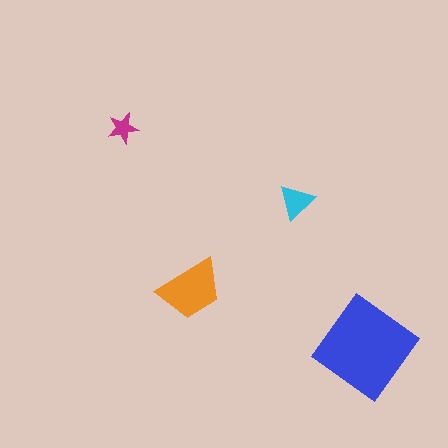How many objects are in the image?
There are 4 objects in the image.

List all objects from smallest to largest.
The magenta star, the cyan triangle, the orange trapezoid, the blue diamond.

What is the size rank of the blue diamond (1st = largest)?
1st.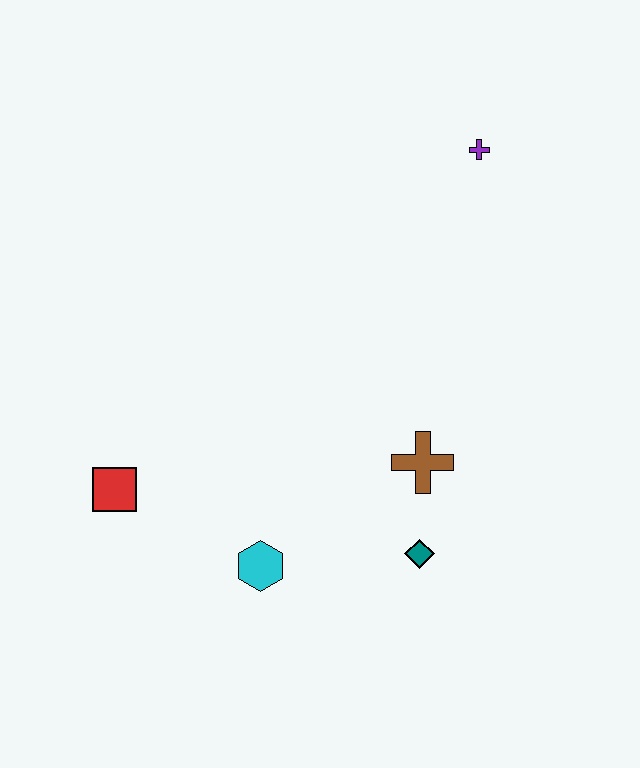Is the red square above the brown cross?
No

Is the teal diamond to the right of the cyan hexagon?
Yes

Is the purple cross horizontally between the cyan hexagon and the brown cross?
No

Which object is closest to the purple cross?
The brown cross is closest to the purple cross.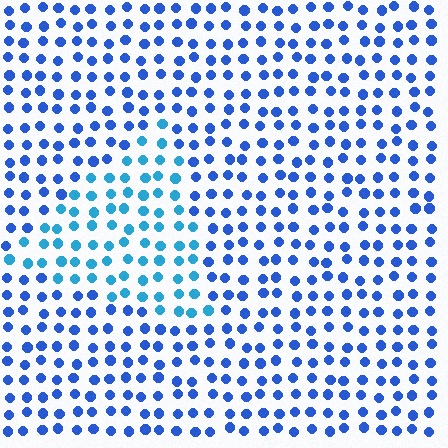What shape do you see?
I see a triangle.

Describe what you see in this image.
The image is filled with small blue elements in a uniform arrangement. A triangle-shaped region is visible where the elements are tinted to a slightly different hue, forming a subtle color boundary.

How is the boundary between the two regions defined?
The boundary is defined purely by a slight shift in hue (about 27 degrees). Spacing, size, and orientation are identical on both sides.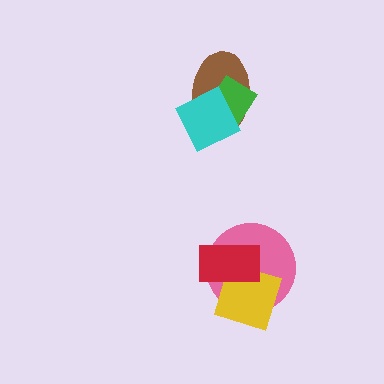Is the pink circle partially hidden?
Yes, it is partially covered by another shape.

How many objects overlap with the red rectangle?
2 objects overlap with the red rectangle.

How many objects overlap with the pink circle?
2 objects overlap with the pink circle.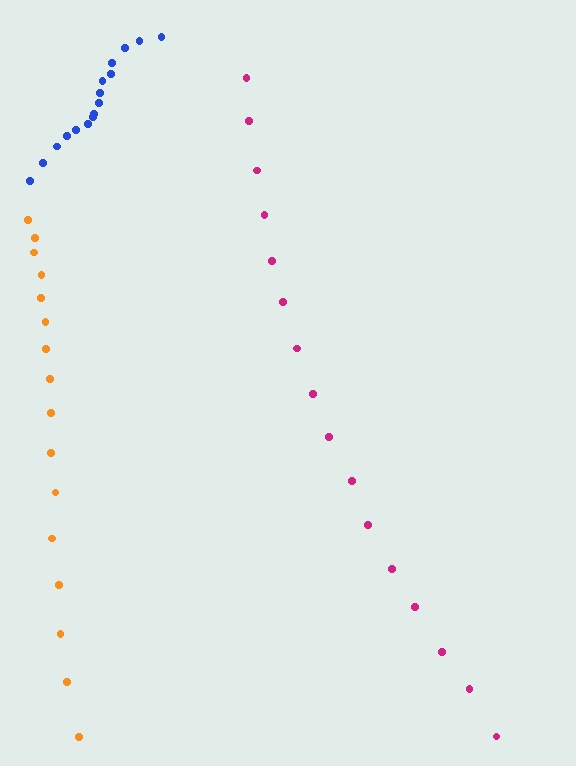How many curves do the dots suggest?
There are 3 distinct paths.